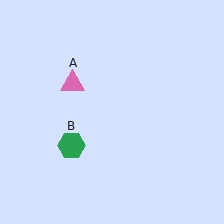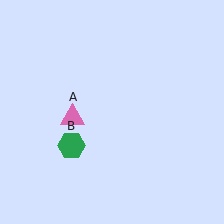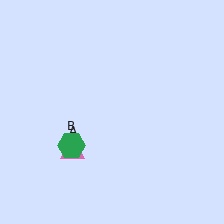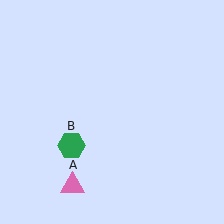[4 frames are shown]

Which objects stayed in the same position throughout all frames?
Green hexagon (object B) remained stationary.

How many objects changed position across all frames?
1 object changed position: pink triangle (object A).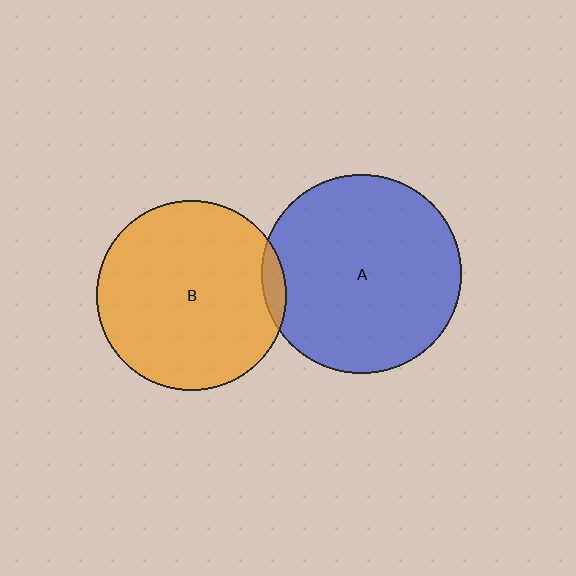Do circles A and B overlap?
Yes.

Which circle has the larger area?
Circle A (blue).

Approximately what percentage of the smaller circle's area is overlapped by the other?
Approximately 5%.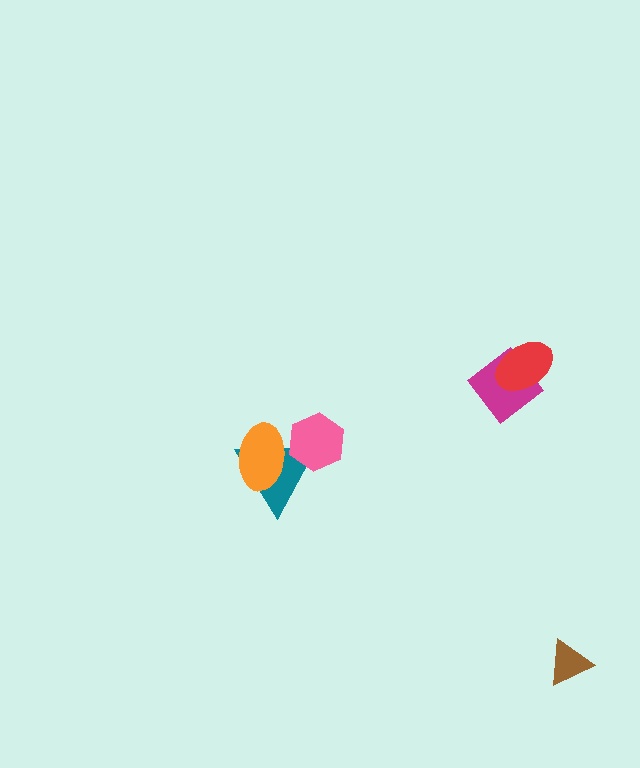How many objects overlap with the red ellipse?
1 object overlaps with the red ellipse.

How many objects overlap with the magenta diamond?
1 object overlaps with the magenta diamond.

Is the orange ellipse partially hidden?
Yes, it is partially covered by another shape.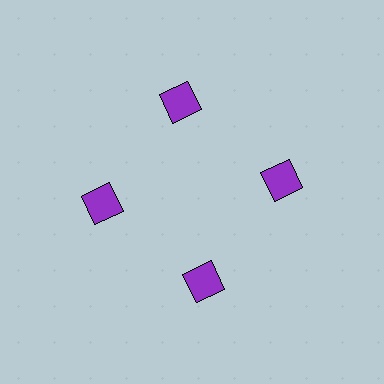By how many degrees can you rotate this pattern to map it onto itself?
The pattern maps onto itself every 90 degrees of rotation.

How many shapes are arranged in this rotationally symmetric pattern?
There are 4 shapes, arranged in 4 groups of 1.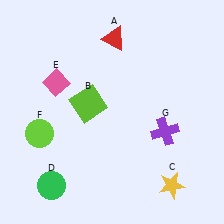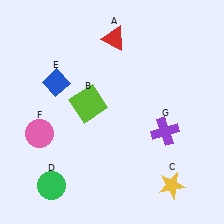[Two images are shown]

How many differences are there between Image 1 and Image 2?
There are 2 differences between the two images.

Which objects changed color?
E changed from pink to blue. F changed from lime to pink.